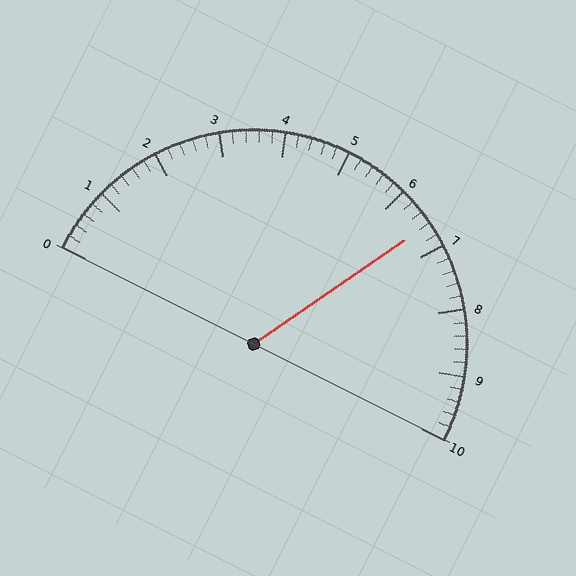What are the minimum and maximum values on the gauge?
The gauge ranges from 0 to 10.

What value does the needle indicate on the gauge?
The needle indicates approximately 6.6.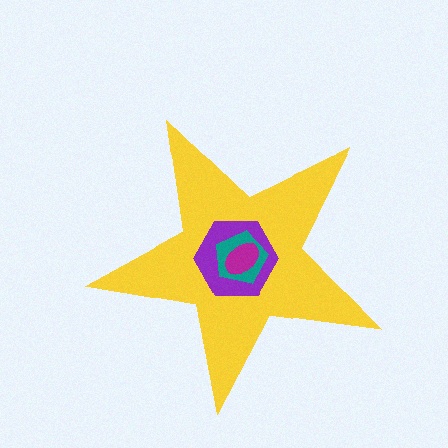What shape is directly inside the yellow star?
The purple hexagon.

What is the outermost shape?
The yellow star.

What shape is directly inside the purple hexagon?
The teal pentagon.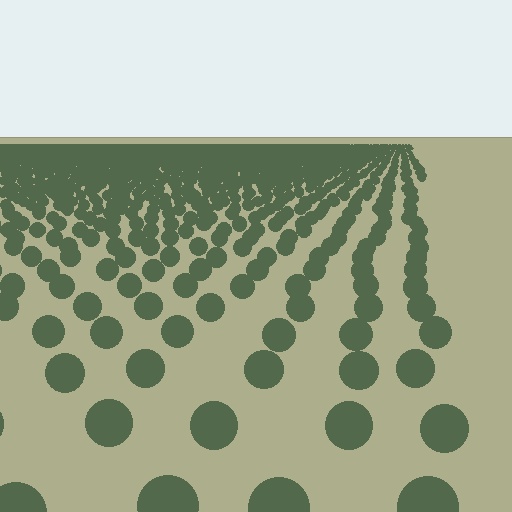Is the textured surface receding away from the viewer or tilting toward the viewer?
The surface is receding away from the viewer. Texture elements get smaller and denser toward the top.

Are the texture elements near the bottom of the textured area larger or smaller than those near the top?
Larger. Near the bottom, elements are closer to the viewer and appear at a bigger on-screen size.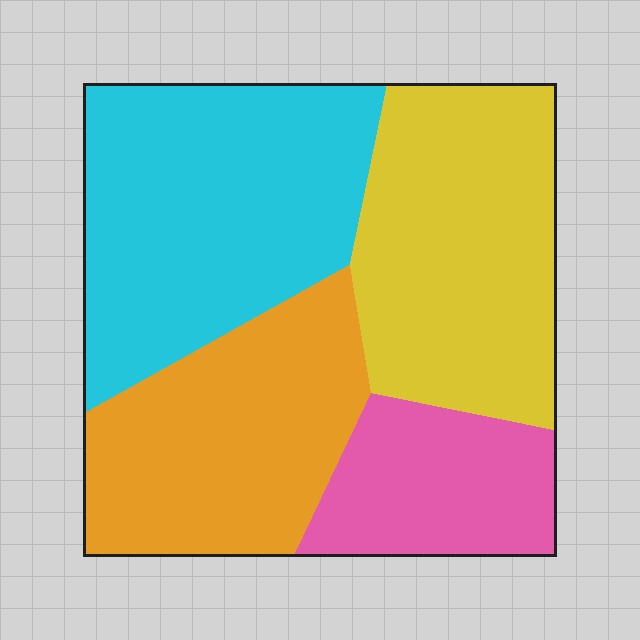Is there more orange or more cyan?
Cyan.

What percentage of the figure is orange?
Orange takes up between a sixth and a third of the figure.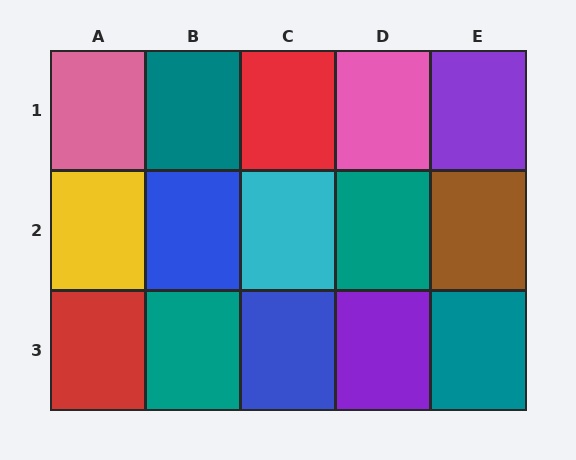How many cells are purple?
2 cells are purple.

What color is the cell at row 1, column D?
Pink.